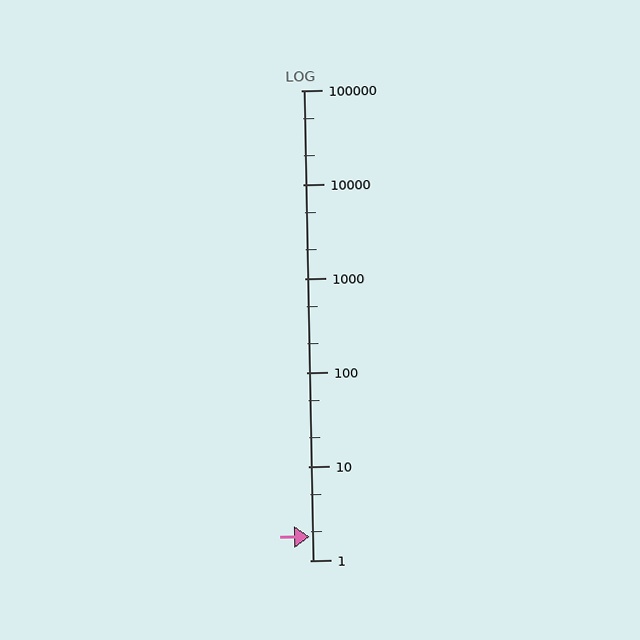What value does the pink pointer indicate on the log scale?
The pointer indicates approximately 1.8.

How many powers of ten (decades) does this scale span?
The scale spans 5 decades, from 1 to 100000.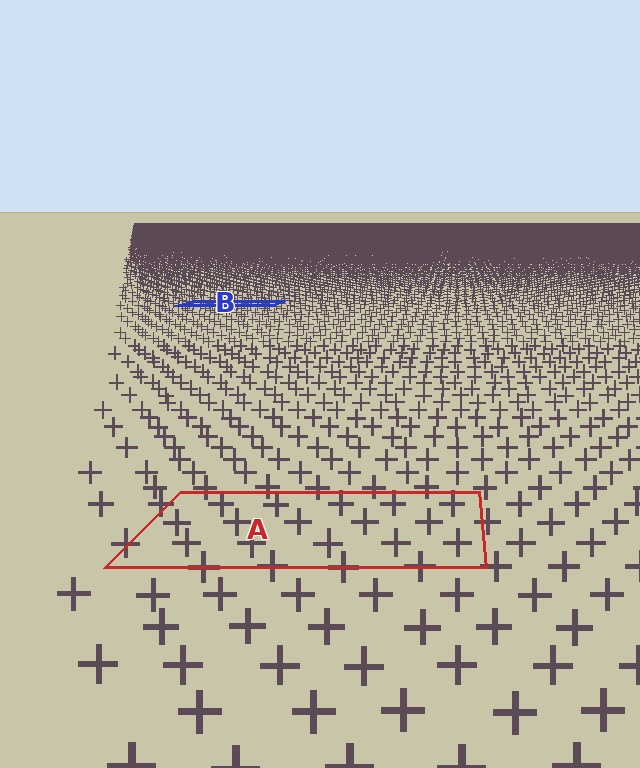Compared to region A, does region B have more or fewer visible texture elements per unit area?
Region B has more texture elements per unit area — they are packed more densely because it is farther away.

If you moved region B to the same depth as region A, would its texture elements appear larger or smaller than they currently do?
They would appear larger. At a closer depth, the same texture elements are projected at a bigger on-screen size.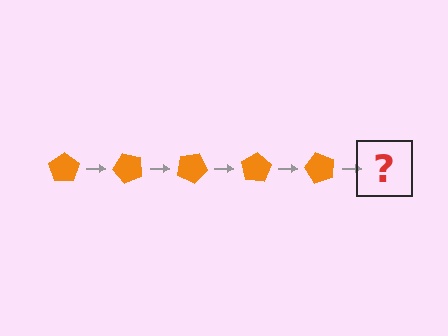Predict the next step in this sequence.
The next step is an orange pentagon rotated 250 degrees.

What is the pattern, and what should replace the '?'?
The pattern is that the pentagon rotates 50 degrees each step. The '?' should be an orange pentagon rotated 250 degrees.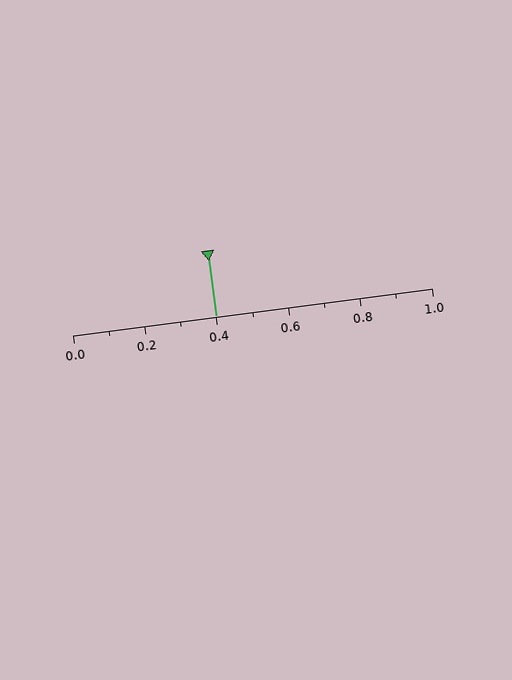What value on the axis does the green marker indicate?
The marker indicates approximately 0.4.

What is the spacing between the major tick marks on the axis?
The major ticks are spaced 0.2 apart.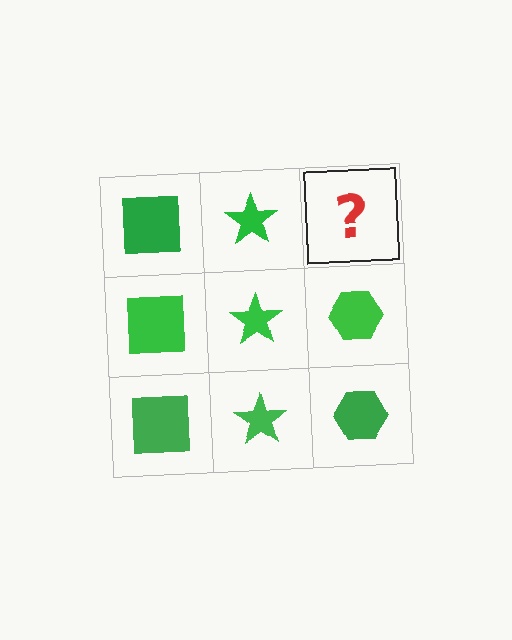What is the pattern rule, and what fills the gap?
The rule is that each column has a consistent shape. The gap should be filled with a green hexagon.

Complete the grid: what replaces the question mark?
The question mark should be replaced with a green hexagon.